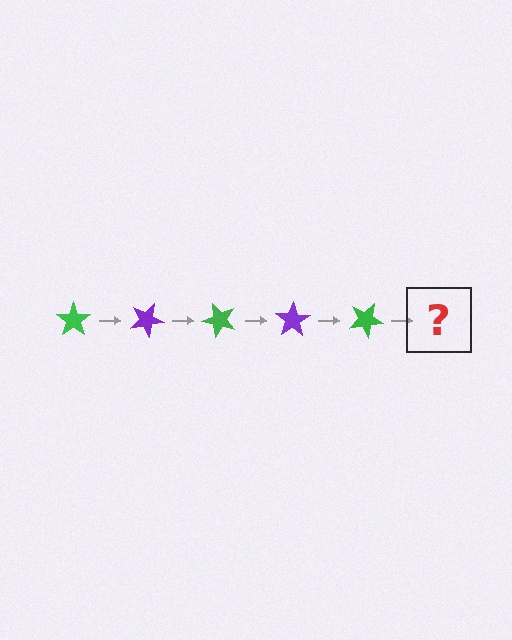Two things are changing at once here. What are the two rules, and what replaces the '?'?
The two rules are that it rotates 25 degrees each step and the color cycles through green and purple. The '?' should be a purple star, rotated 125 degrees from the start.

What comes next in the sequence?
The next element should be a purple star, rotated 125 degrees from the start.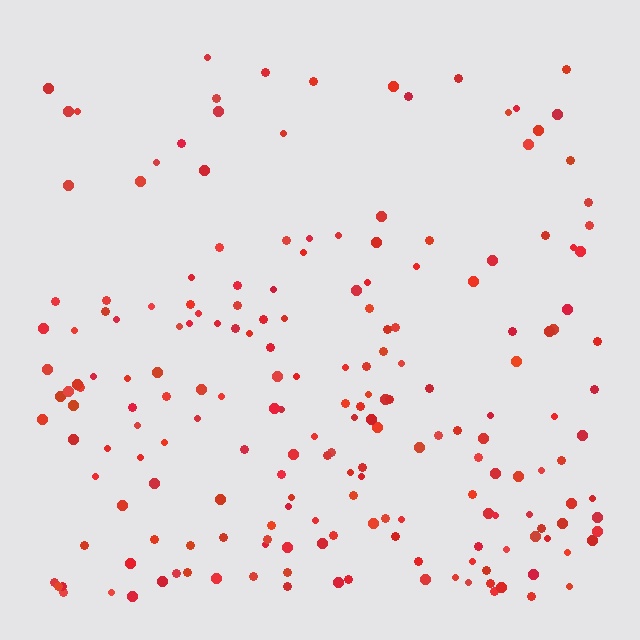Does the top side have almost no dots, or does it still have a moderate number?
Still a moderate number, just noticeably fewer than the bottom.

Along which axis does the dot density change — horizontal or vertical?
Vertical.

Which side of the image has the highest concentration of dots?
The bottom.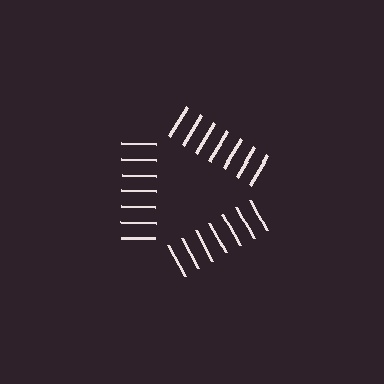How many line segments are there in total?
21 — 7 along each of the 3 edges.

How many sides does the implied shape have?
3 sides — the line-ends trace a triangle.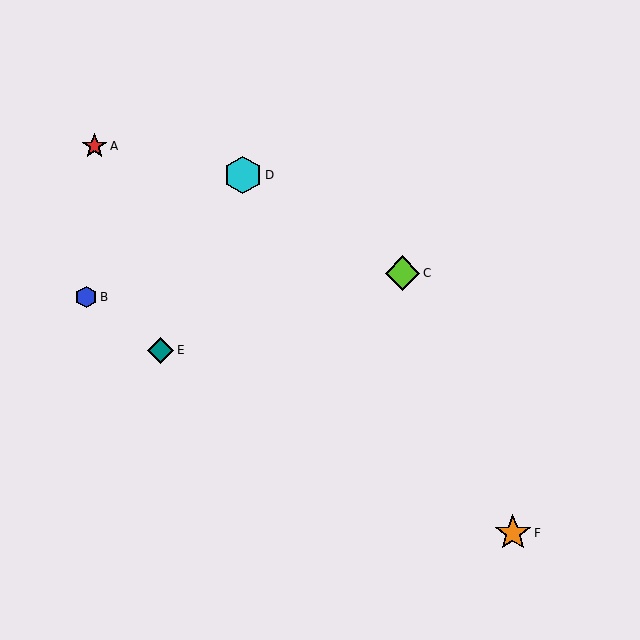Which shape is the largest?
The cyan hexagon (labeled D) is the largest.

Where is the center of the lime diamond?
The center of the lime diamond is at (403, 273).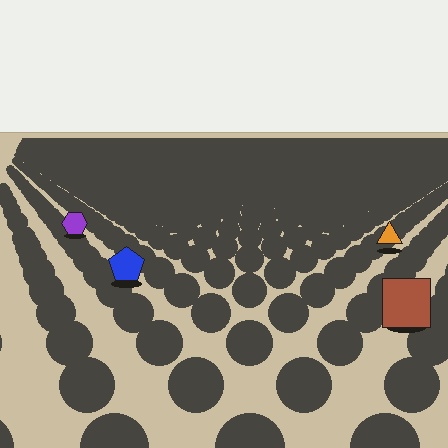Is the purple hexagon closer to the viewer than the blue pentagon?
No. The blue pentagon is closer — you can tell from the texture gradient: the ground texture is coarser near it.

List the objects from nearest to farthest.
From nearest to farthest: the brown square, the blue pentagon, the orange triangle, the purple hexagon.